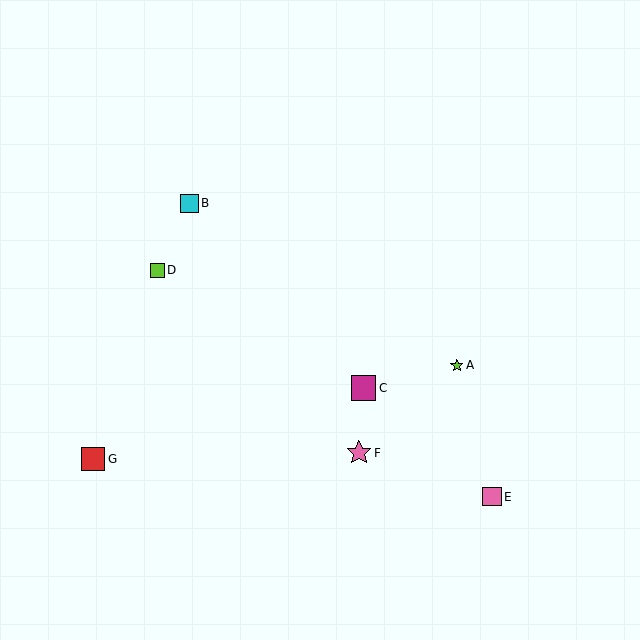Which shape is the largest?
The magenta square (labeled C) is the largest.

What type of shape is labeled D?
Shape D is a lime square.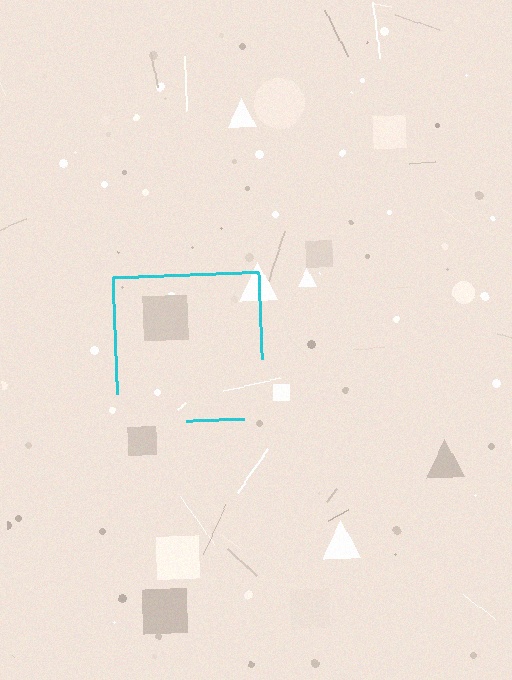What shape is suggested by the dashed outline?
The dashed outline suggests a square.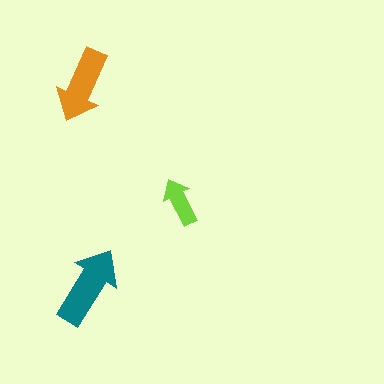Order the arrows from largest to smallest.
the teal one, the orange one, the lime one.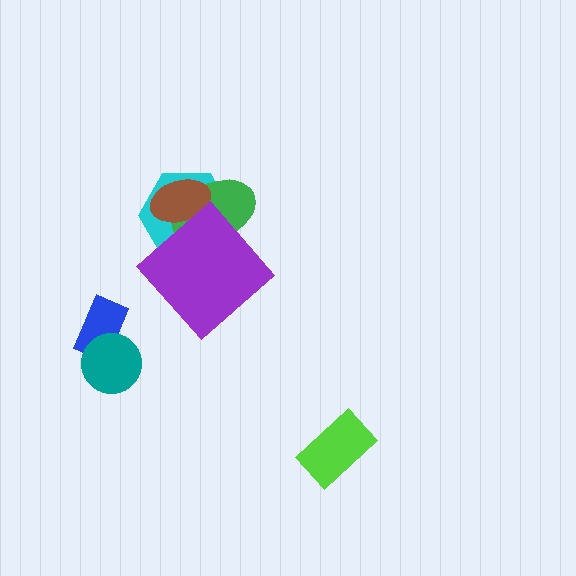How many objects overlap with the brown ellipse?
2 objects overlap with the brown ellipse.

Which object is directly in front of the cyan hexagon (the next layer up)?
The green ellipse is directly in front of the cyan hexagon.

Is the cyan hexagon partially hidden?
Yes, it is partially covered by another shape.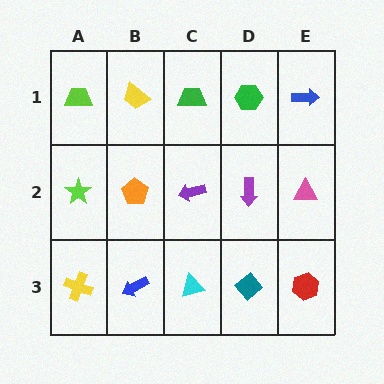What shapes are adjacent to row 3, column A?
A lime star (row 2, column A), a blue arrow (row 3, column B).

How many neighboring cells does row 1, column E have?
2.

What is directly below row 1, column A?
A lime star.